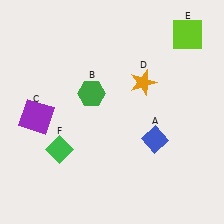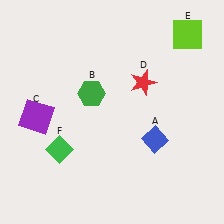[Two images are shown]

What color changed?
The star (D) changed from orange in Image 1 to red in Image 2.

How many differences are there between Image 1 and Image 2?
There is 1 difference between the two images.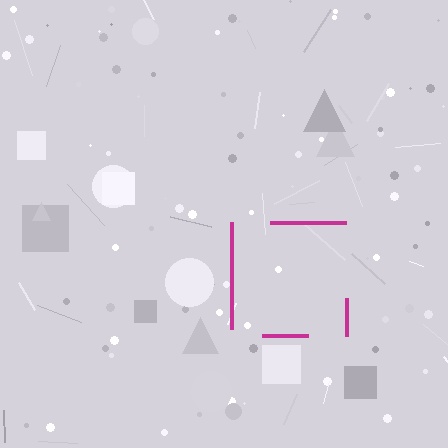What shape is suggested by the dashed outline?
The dashed outline suggests a square.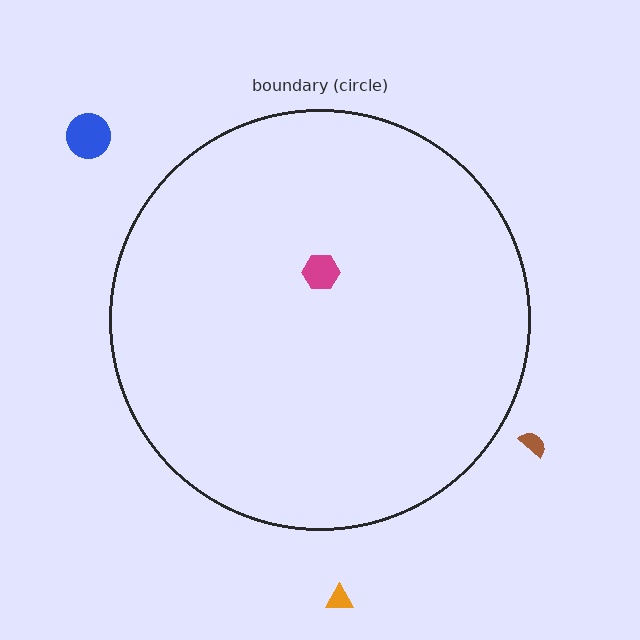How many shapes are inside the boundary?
1 inside, 3 outside.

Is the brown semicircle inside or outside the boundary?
Outside.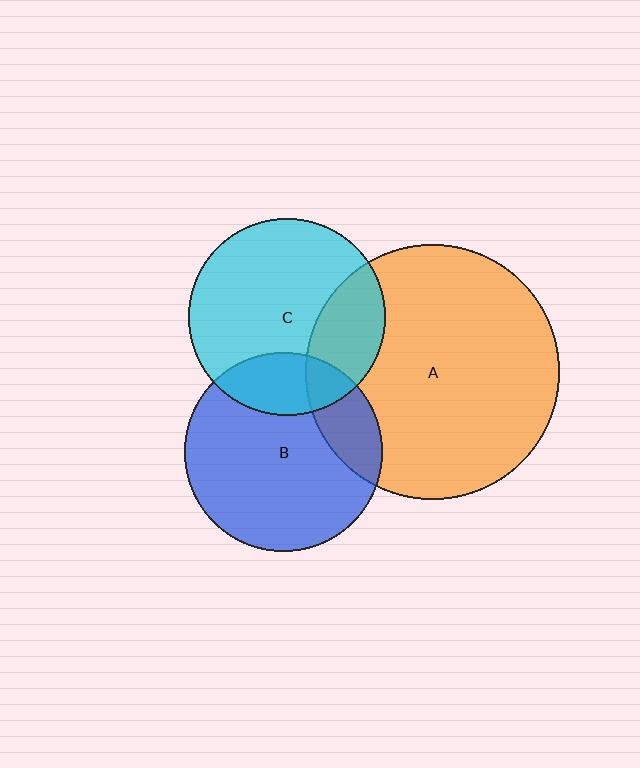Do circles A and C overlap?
Yes.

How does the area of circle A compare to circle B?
Approximately 1.6 times.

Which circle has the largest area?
Circle A (orange).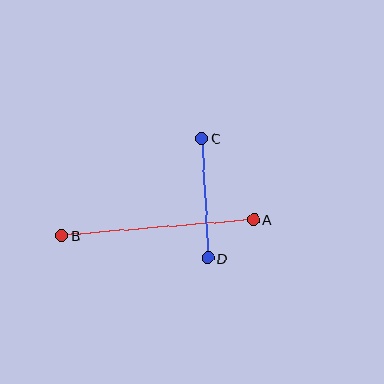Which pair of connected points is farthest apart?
Points A and B are farthest apart.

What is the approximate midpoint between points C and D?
The midpoint is at approximately (205, 198) pixels.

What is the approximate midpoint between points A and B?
The midpoint is at approximately (158, 228) pixels.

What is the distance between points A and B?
The distance is approximately 193 pixels.